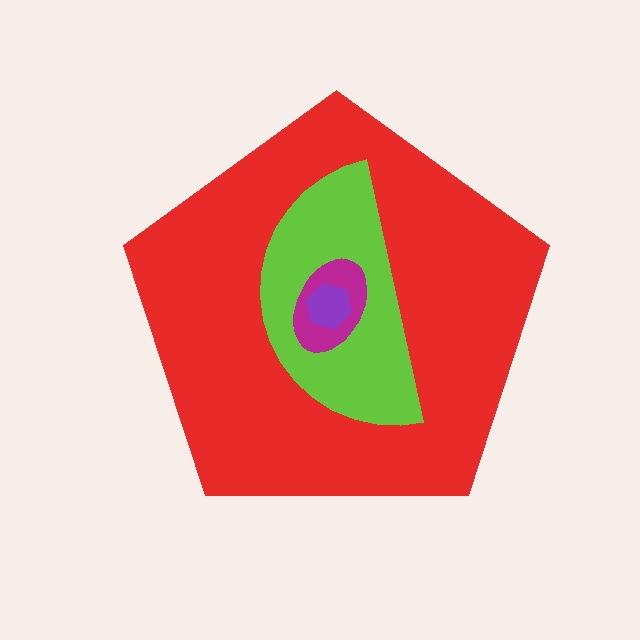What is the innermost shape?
The purple hexagon.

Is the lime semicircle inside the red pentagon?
Yes.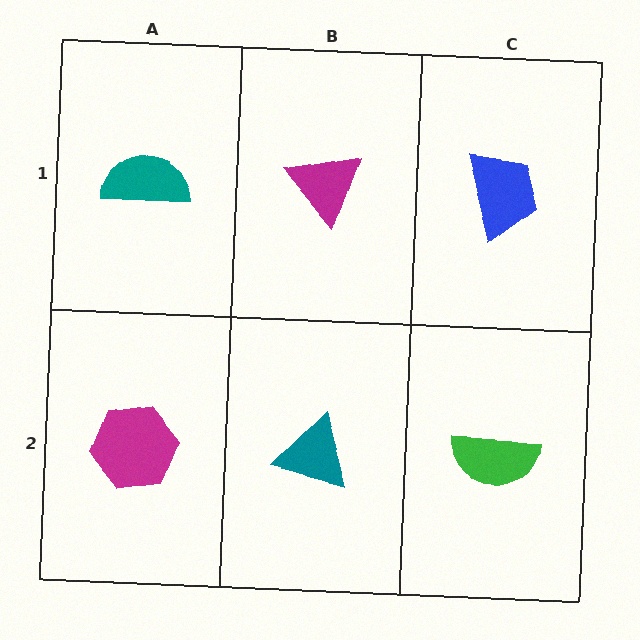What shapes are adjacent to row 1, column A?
A magenta hexagon (row 2, column A), a magenta triangle (row 1, column B).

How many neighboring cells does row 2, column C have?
2.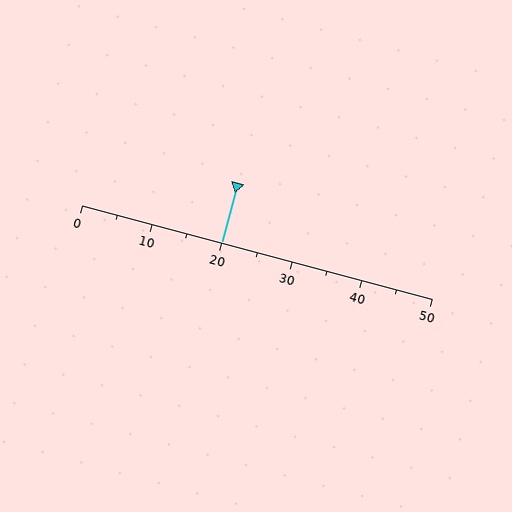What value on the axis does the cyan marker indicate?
The marker indicates approximately 20.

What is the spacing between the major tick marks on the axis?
The major ticks are spaced 10 apart.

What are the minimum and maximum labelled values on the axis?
The axis runs from 0 to 50.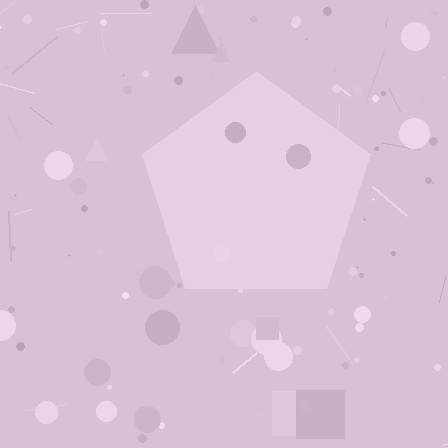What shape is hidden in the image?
A pentagon is hidden in the image.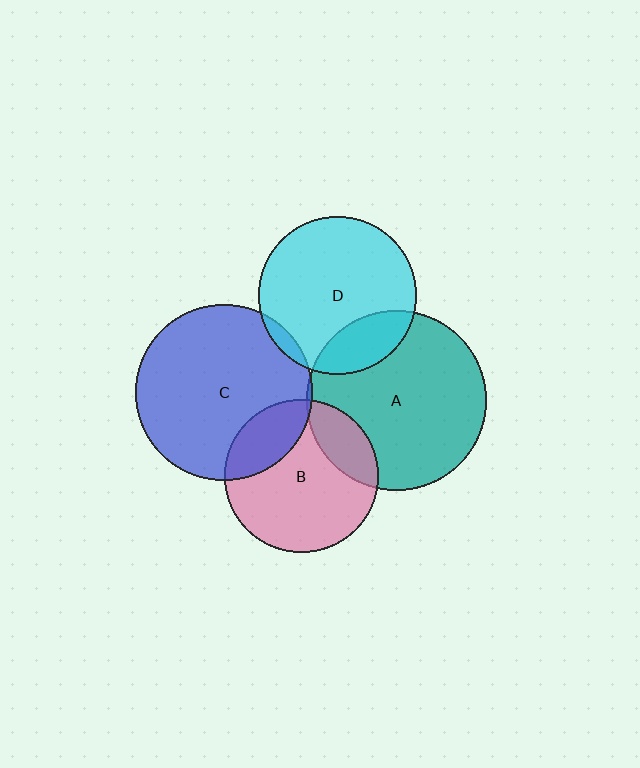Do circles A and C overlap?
Yes.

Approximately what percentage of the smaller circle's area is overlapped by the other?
Approximately 5%.